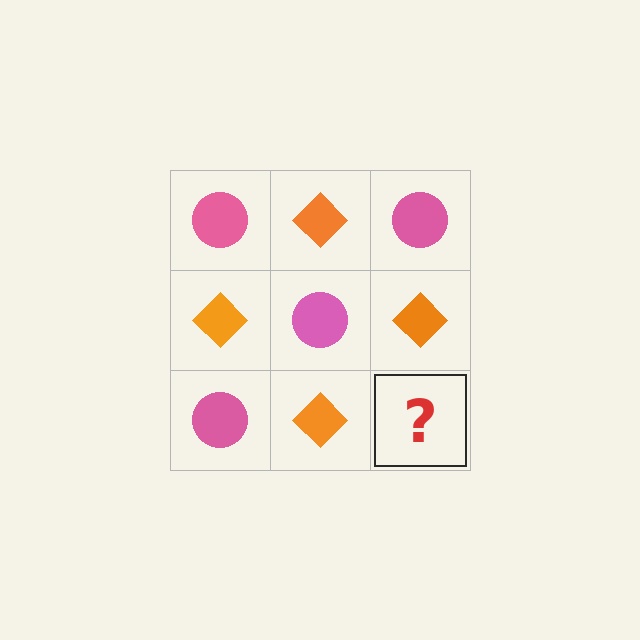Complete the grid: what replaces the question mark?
The question mark should be replaced with a pink circle.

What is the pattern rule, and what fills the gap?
The rule is that it alternates pink circle and orange diamond in a checkerboard pattern. The gap should be filled with a pink circle.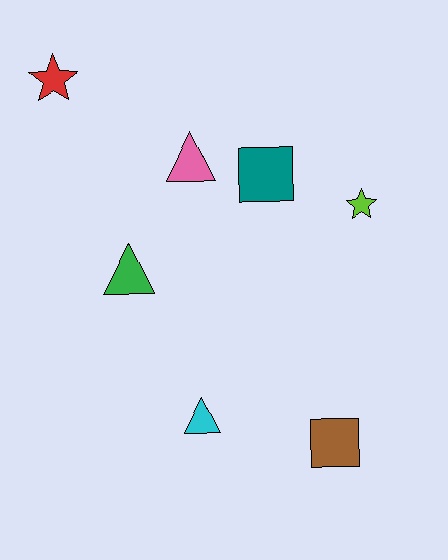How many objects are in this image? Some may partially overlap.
There are 7 objects.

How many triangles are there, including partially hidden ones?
There are 3 triangles.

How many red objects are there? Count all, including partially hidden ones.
There is 1 red object.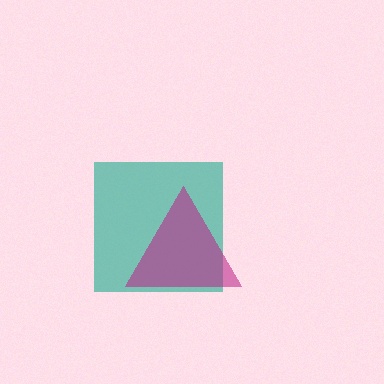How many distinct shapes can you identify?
There are 2 distinct shapes: a teal square, a magenta triangle.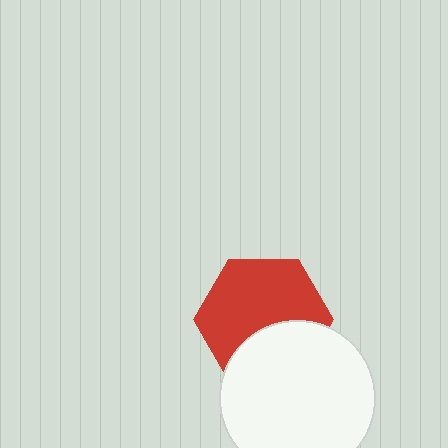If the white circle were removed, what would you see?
You would see the complete red hexagon.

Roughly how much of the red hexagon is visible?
About half of it is visible (roughly 65%).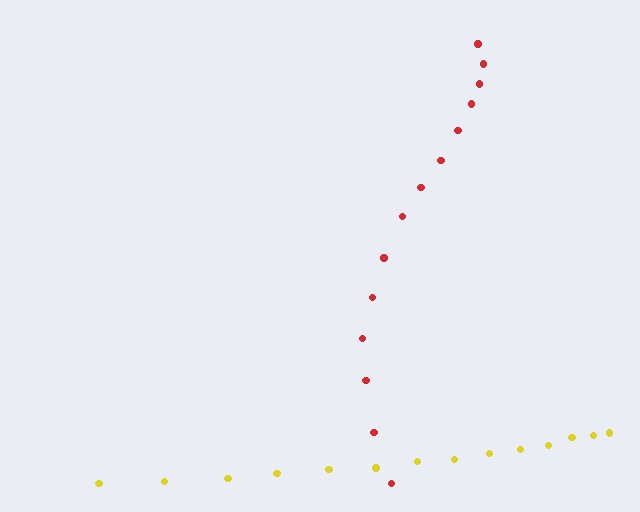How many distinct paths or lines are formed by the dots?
There are 2 distinct paths.